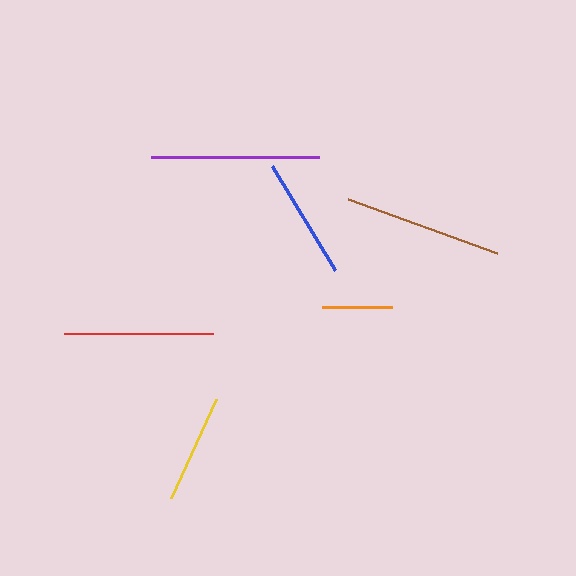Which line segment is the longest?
The purple line is the longest at approximately 168 pixels.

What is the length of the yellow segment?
The yellow segment is approximately 108 pixels long.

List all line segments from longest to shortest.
From longest to shortest: purple, brown, red, blue, yellow, orange.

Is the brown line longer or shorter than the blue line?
The brown line is longer than the blue line.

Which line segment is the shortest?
The orange line is the shortest at approximately 71 pixels.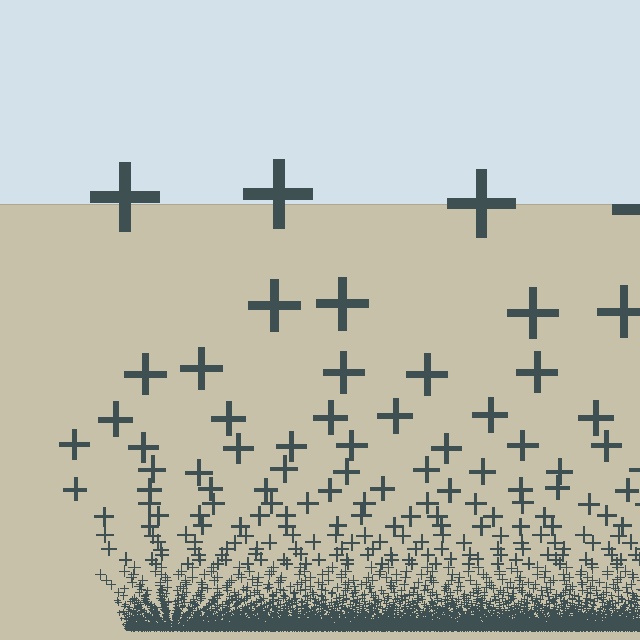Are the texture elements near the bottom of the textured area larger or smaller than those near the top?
Smaller. The gradient is inverted — elements near the bottom are smaller and denser.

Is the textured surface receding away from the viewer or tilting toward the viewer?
The surface appears to tilt toward the viewer. Texture elements get larger and sparser toward the top.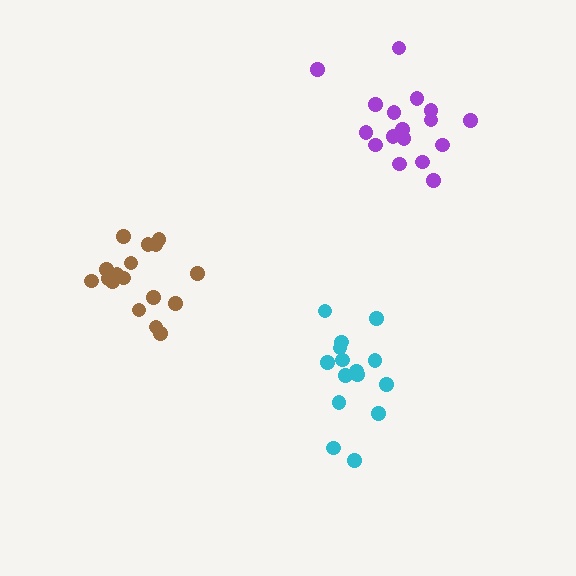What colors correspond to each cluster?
The clusters are colored: cyan, purple, brown.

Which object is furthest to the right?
The purple cluster is rightmost.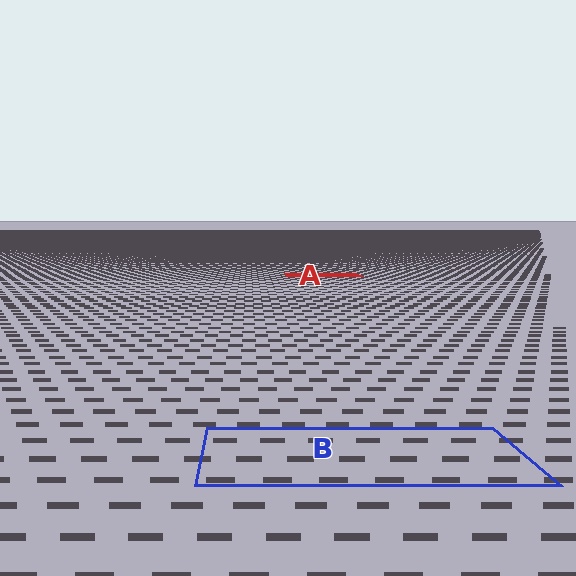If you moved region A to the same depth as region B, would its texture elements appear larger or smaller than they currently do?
They would appear larger. At a closer depth, the same texture elements are projected at a bigger on-screen size.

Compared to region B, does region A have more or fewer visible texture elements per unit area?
Region A has more texture elements per unit area — they are packed more densely because it is farther away.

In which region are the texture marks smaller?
The texture marks are smaller in region A, because it is farther away.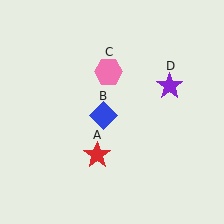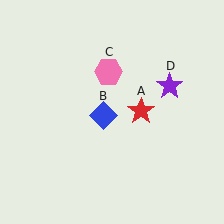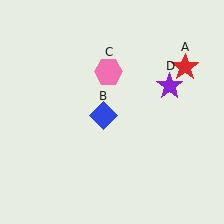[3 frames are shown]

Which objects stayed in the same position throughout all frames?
Blue diamond (object B) and pink hexagon (object C) and purple star (object D) remained stationary.